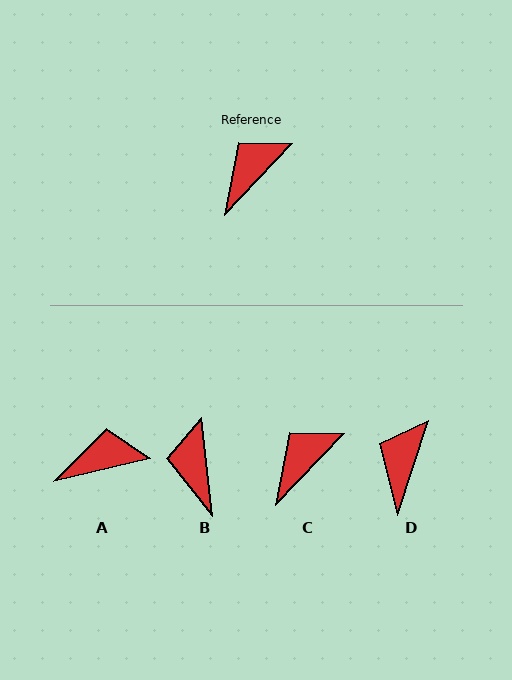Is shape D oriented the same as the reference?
No, it is off by about 25 degrees.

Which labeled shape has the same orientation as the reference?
C.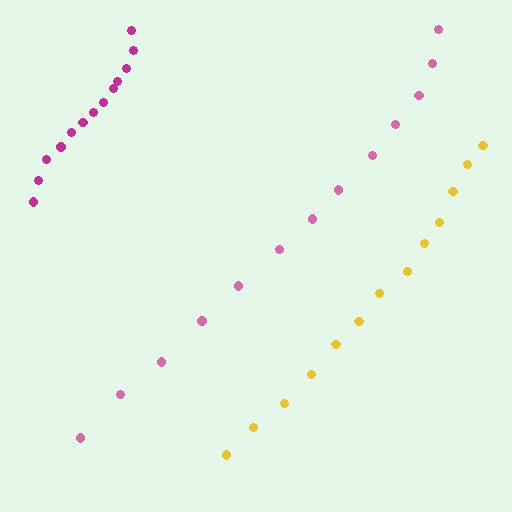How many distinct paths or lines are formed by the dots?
There are 3 distinct paths.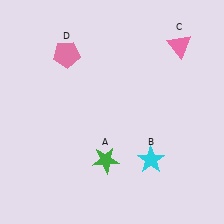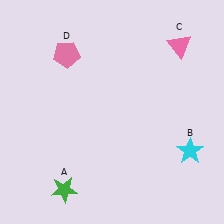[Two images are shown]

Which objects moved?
The objects that moved are: the green star (A), the cyan star (B).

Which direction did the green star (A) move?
The green star (A) moved left.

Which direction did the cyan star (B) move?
The cyan star (B) moved right.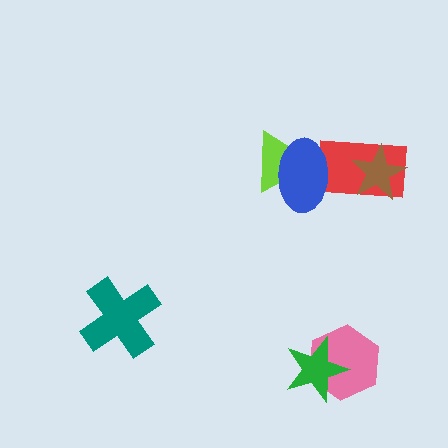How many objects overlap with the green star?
1 object overlaps with the green star.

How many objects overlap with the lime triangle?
1 object overlaps with the lime triangle.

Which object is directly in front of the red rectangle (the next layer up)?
The blue ellipse is directly in front of the red rectangle.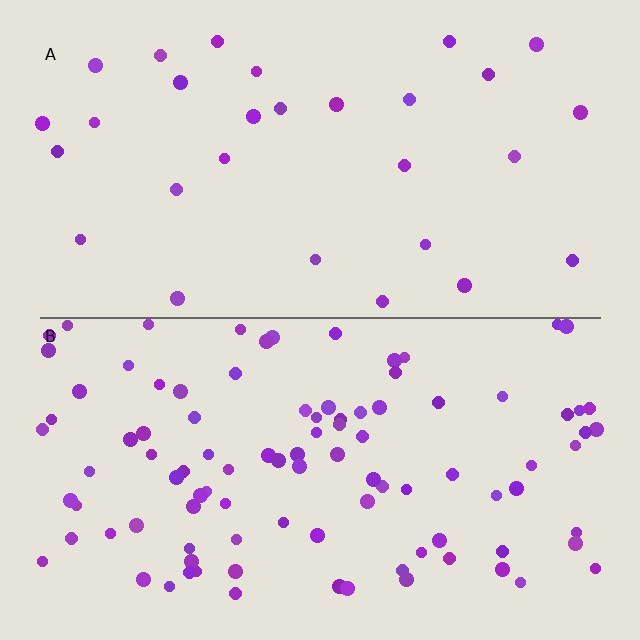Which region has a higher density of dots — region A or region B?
B (the bottom).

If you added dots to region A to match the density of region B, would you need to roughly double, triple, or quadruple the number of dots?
Approximately triple.